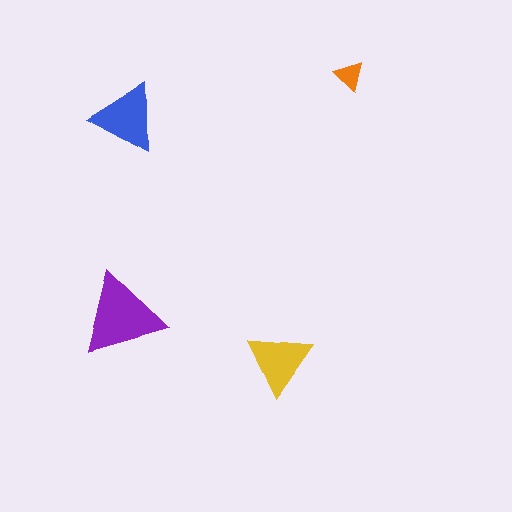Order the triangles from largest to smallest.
the purple one, the blue one, the yellow one, the orange one.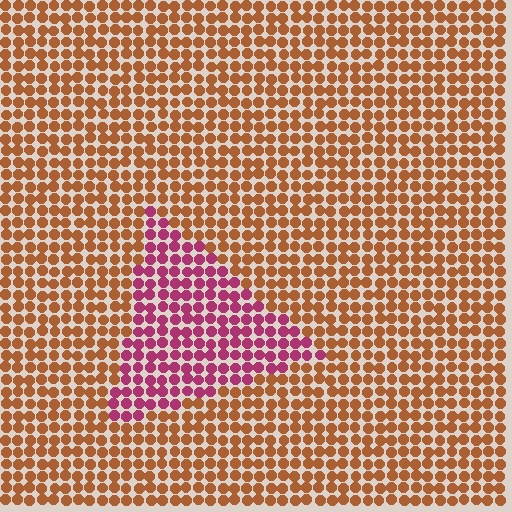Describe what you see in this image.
The image is filled with small brown elements in a uniform arrangement. A triangle-shaped region is visible where the elements are tinted to a slightly different hue, forming a subtle color boundary.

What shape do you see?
I see a triangle.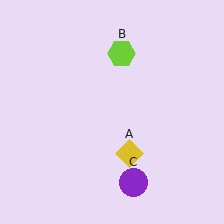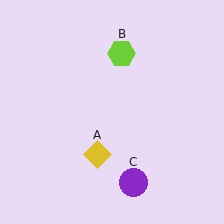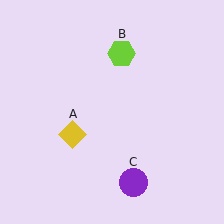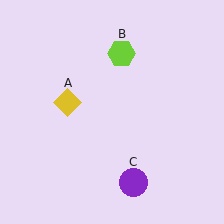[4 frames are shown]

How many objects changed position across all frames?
1 object changed position: yellow diamond (object A).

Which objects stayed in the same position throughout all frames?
Lime hexagon (object B) and purple circle (object C) remained stationary.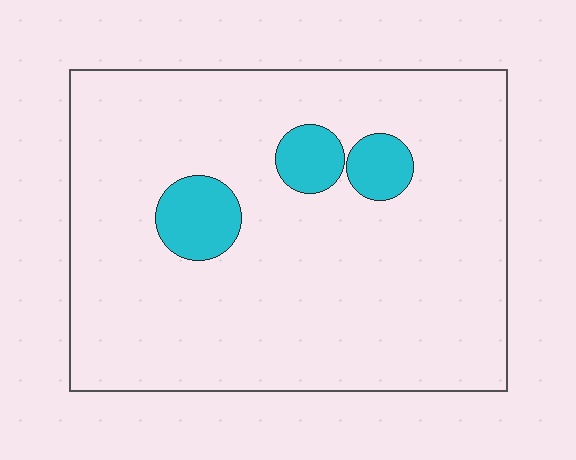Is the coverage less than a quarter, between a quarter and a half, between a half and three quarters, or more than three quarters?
Less than a quarter.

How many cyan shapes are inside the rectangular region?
3.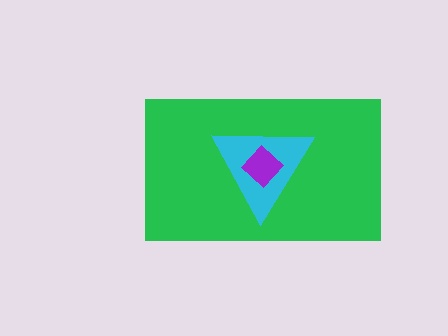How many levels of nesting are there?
3.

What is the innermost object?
The purple diamond.